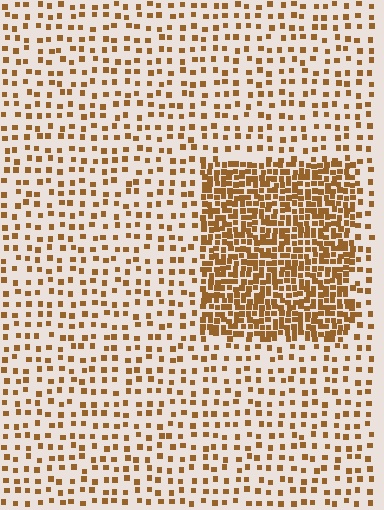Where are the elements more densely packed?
The elements are more densely packed inside the rectangle boundary.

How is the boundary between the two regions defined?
The boundary is defined by a change in element density (approximately 2.9x ratio). All elements are the same color, size, and shape.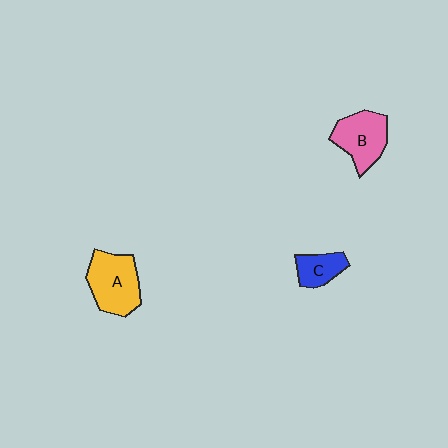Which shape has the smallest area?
Shape C (blue).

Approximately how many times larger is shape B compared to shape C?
Approximately 1.7 times.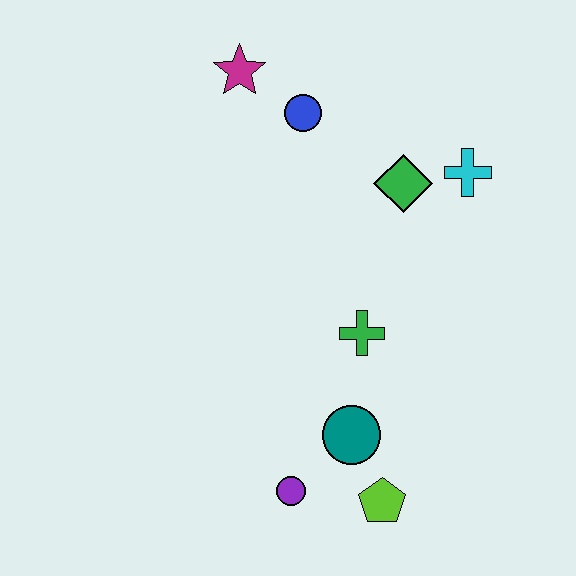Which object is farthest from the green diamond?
The purple circle is farthest from the green diamond.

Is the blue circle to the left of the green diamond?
Yes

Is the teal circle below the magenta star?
Yes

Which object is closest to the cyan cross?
The green diamond is closest to the cyan cross.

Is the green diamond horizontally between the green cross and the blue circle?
No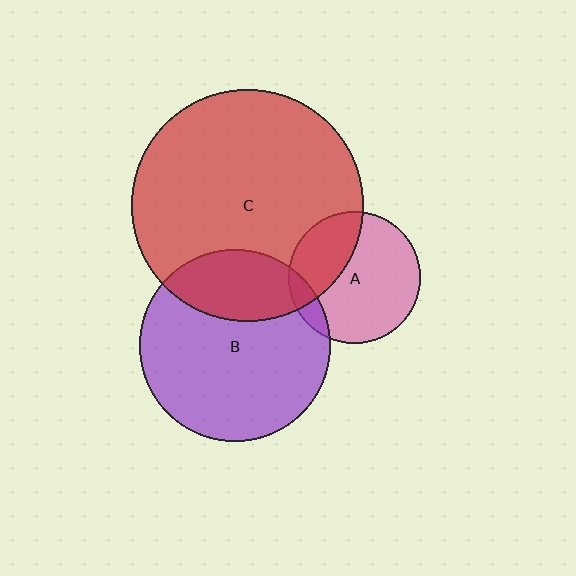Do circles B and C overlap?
Yes.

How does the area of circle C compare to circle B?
Approximately 1.5 times.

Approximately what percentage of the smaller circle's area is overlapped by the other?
Approximately 25%.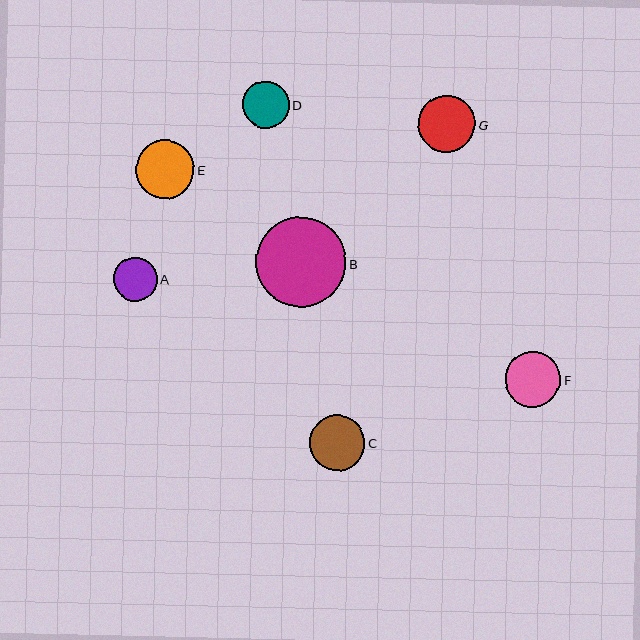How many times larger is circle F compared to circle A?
Circle F is approximately 1.3 times the size of circle A.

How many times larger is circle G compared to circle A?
Circle G is approximately 1.3 times the size of circle A.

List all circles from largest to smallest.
From largest to smallest: B, E, G, F, C, D, A.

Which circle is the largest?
Circle B is the largest with a size of approximately 90 pixels.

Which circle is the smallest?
Circle A is the smallest with a size of approximately 44 pixels.